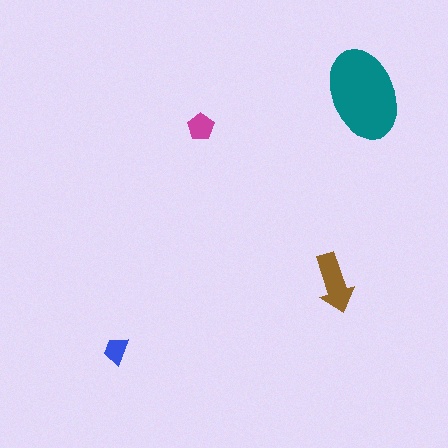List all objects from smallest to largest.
The blue trapezoid, the magenta pentagon, the brown arrow, the teal ellipse.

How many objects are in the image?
There are 4 objects in the image.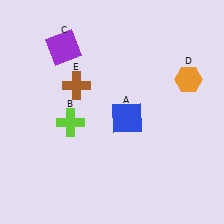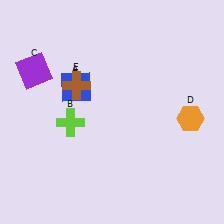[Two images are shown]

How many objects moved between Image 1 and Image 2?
3 objects moved between the two images.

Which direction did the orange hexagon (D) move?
The orange hexagon (D) moved down.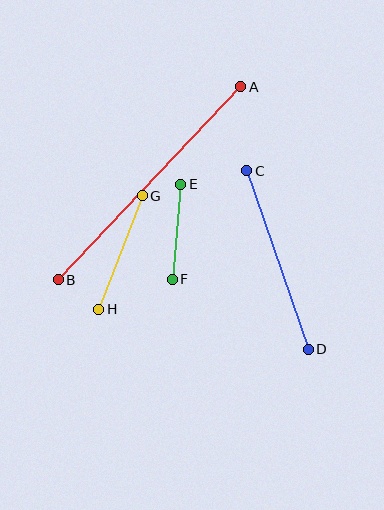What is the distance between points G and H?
The distance is approximately 122 pixels.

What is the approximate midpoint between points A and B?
The midpoint is at approximately (149, 183) pixels.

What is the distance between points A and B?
The distance is approximately 266 pixels.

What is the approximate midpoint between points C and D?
The midpoint is at approximately (277, 260) pixels.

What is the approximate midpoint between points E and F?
The midpoint is at approximately (177, 232) pixels.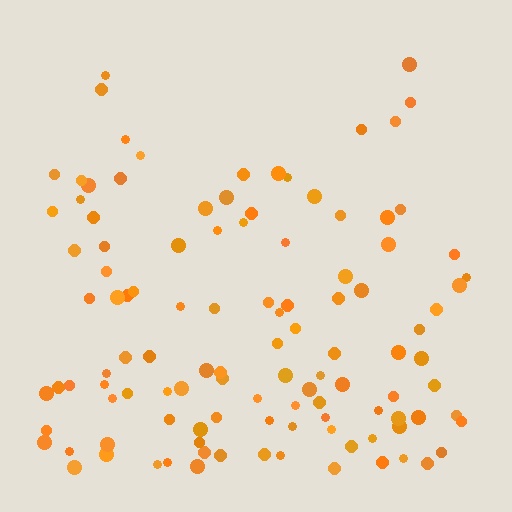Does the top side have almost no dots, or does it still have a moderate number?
Still a moderate number, just noticeably fewer than the bottom.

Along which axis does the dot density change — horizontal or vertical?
Vertical.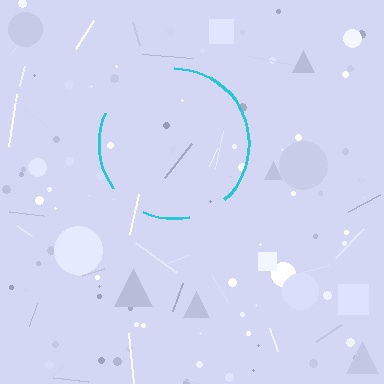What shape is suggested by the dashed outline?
The dashed outline suggests a circle.